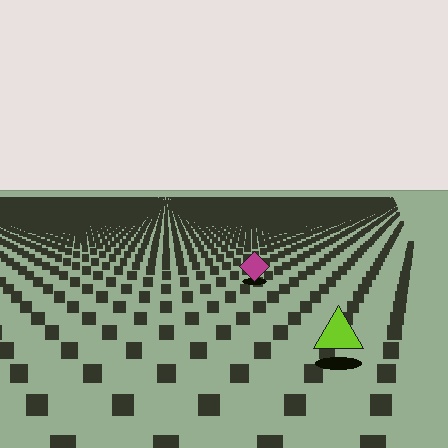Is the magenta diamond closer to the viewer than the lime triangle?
No. The lime triangle is closer — you can tell from the texture gradient: the ground texture is coarser near it.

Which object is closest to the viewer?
The lime triangle is closest. The texture marks near it are larger and more spread out.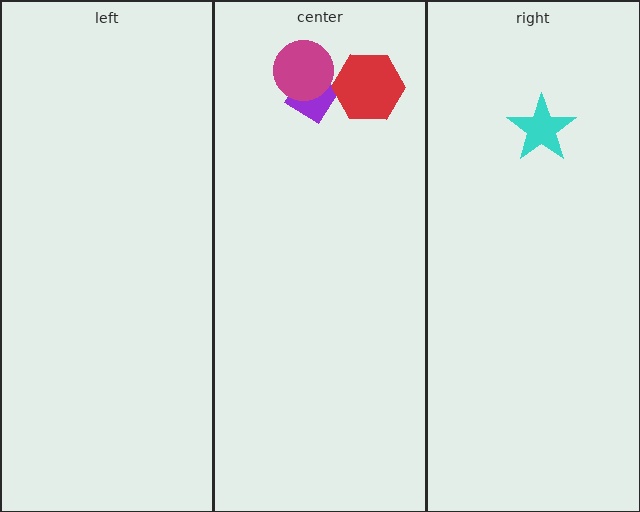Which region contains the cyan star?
The right region.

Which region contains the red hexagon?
The center region.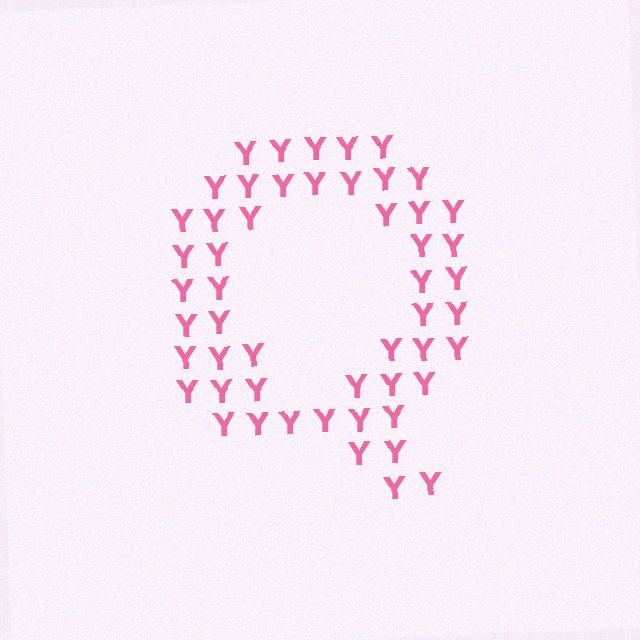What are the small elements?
The small elements are letter Y's.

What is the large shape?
The large shape is the letter Q.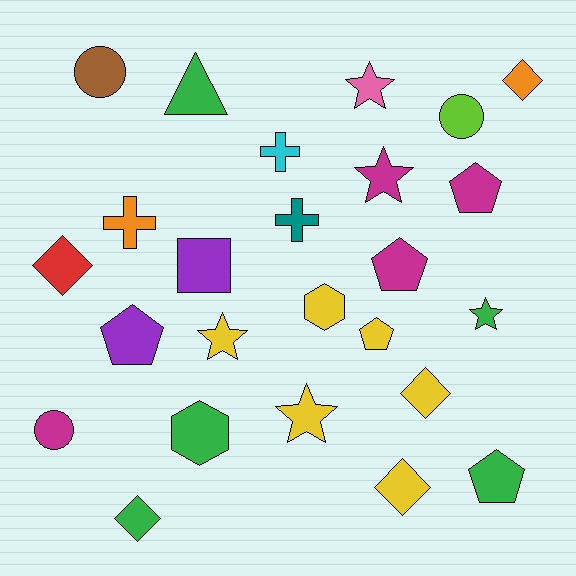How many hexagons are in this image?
There are 2 hexagons.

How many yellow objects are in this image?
There are 6 yellow objects.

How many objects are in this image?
There are 25 objects.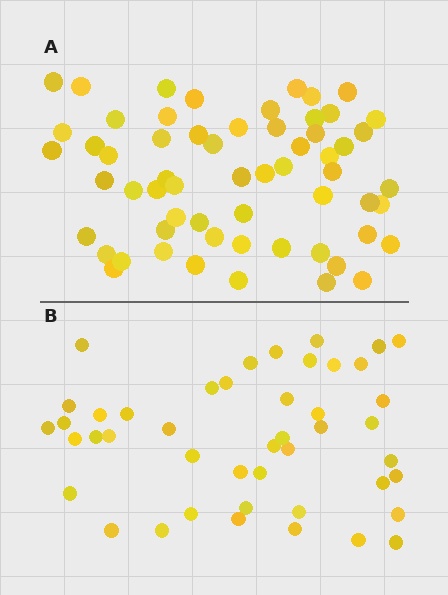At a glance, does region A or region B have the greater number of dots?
Region A (the top region) has more dots.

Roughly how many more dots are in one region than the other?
Region A has approximately 15 more dots than region B.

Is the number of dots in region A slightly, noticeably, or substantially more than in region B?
Region A has noticeably more, but not dramatically so. The ratio is roughly 1.3 to 1.